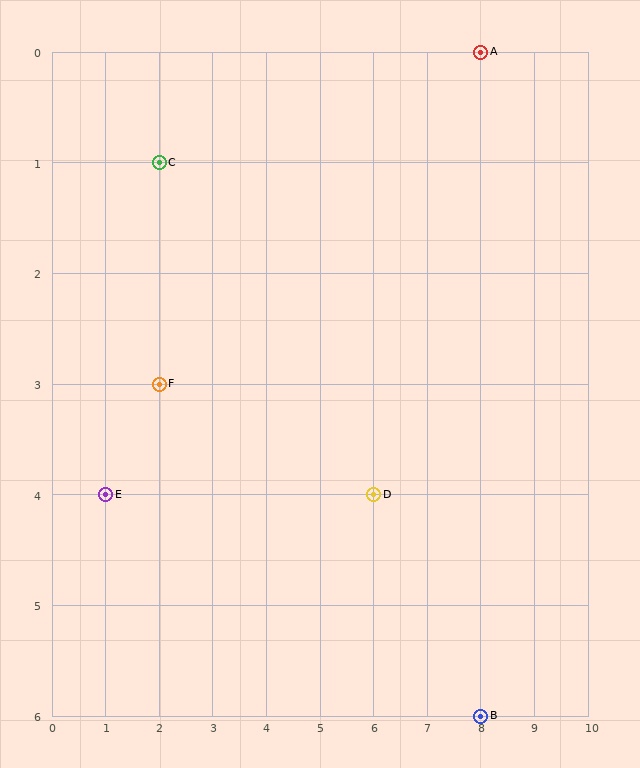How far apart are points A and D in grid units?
Points A and D are 2 columns and 4 rows apart (about 4.5 grid units diagonally).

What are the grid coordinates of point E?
Point E is at grid coordinates (1, 4).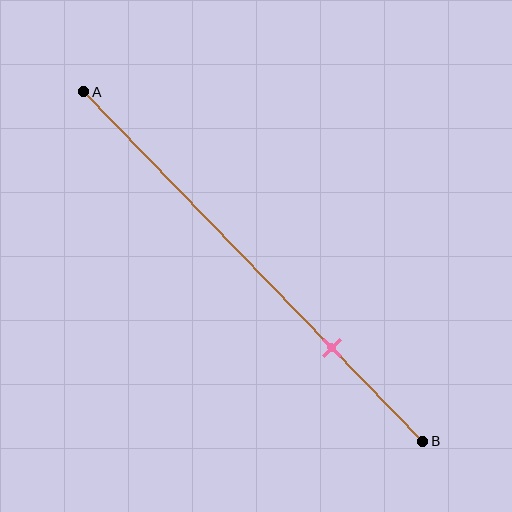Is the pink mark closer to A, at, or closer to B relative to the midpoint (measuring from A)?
The pink mark is closer to point B than the midpoint of segment AB.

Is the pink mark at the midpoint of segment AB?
No, the mark is at about 75% from A, not at the 50% midpoint.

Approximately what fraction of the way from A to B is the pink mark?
The pink mark is approximately 75% of the way from A to B.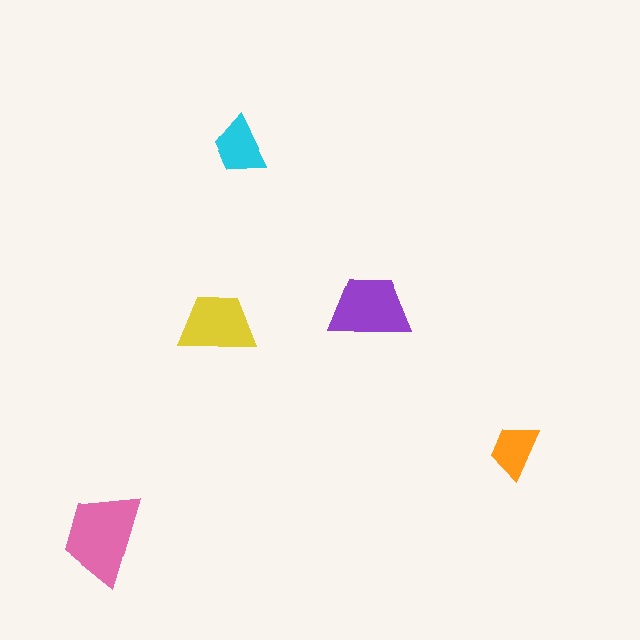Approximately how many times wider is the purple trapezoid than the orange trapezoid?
About 1.5 times wider.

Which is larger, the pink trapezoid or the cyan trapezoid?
The pink one.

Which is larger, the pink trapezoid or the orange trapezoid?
The pink one.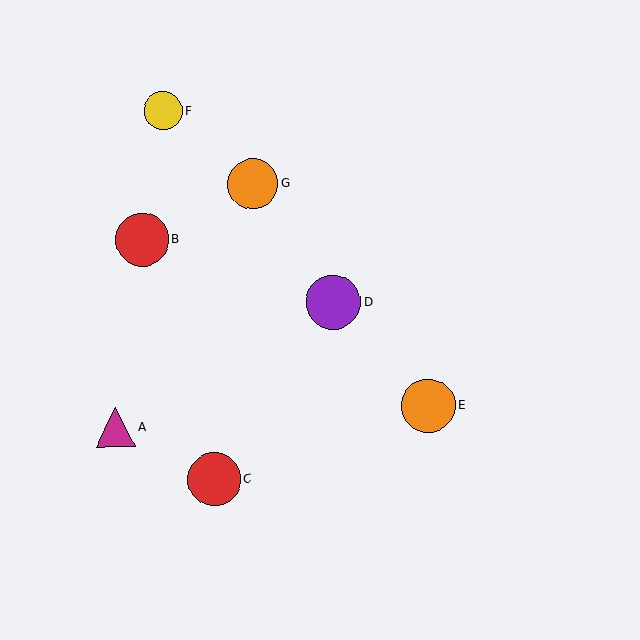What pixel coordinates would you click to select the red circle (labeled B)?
Click at (142, 240) to select the red circle B.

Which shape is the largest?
The purple circle (labeled D) is the largest.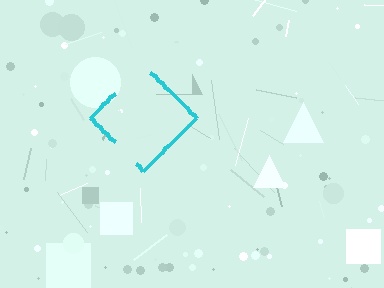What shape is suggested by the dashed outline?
The dashed outline suggests a diamond.